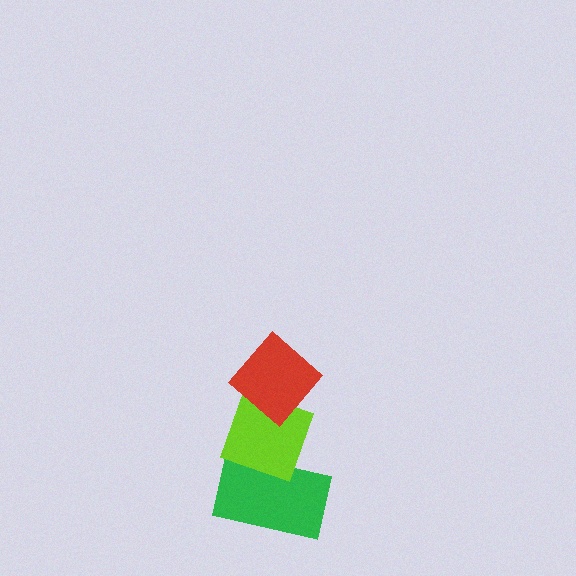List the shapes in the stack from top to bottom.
From top to bottom: the red diamond, the lime diamond, the green rectangle.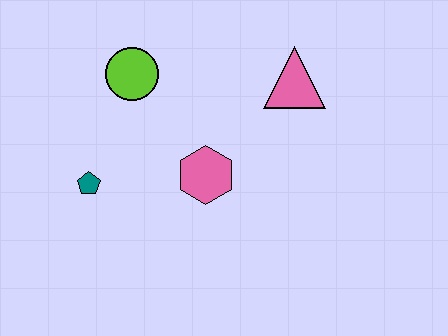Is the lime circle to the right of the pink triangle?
No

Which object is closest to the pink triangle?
The pink hexagon is closest to the pink triangle.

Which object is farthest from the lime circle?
The pink triangle is farthest from the lime circle.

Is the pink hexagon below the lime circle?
Yes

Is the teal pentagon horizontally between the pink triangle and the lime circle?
No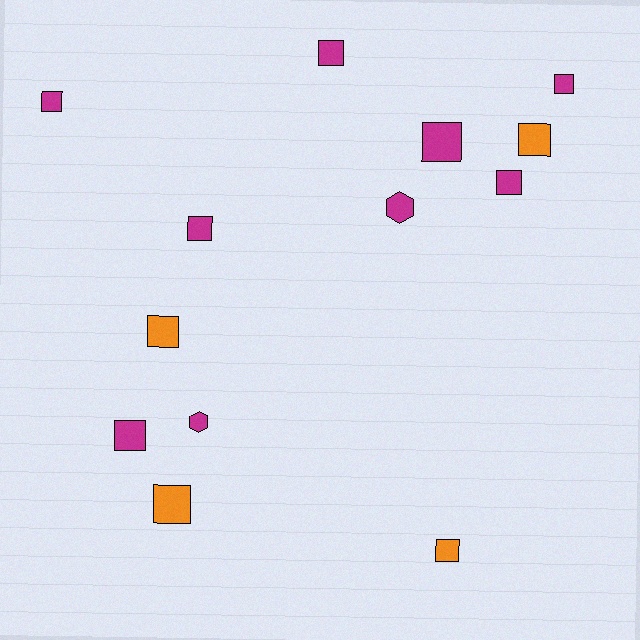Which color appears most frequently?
Magenta, with 9 objects.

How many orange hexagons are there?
There are no orange hexagons.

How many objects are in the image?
There are 13 objects.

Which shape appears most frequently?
Square, with 11 objects.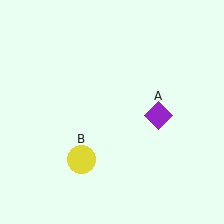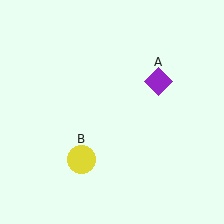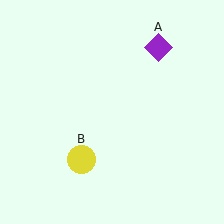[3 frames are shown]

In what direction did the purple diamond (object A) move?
The purple diamond (object A) moved up.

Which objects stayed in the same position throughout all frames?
Yellow circle (object B) remained stationary.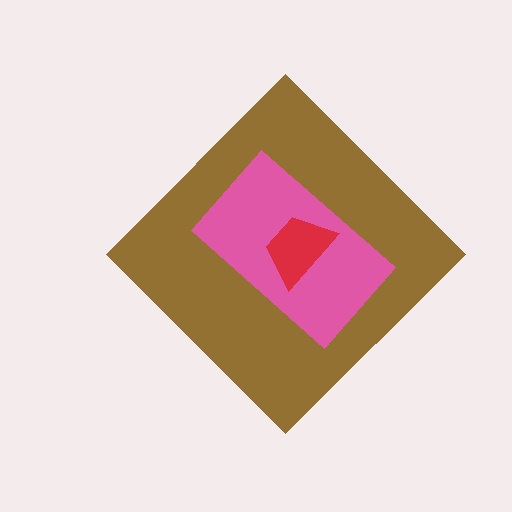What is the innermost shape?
The red trapezoid.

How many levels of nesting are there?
3.